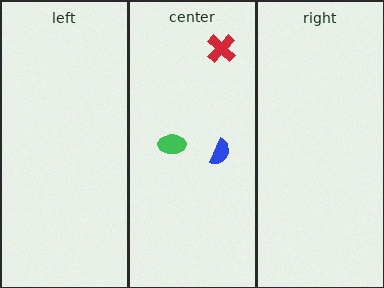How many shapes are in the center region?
3.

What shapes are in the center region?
The blue semicircle, the green ellipse, the red cross.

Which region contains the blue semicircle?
The center region.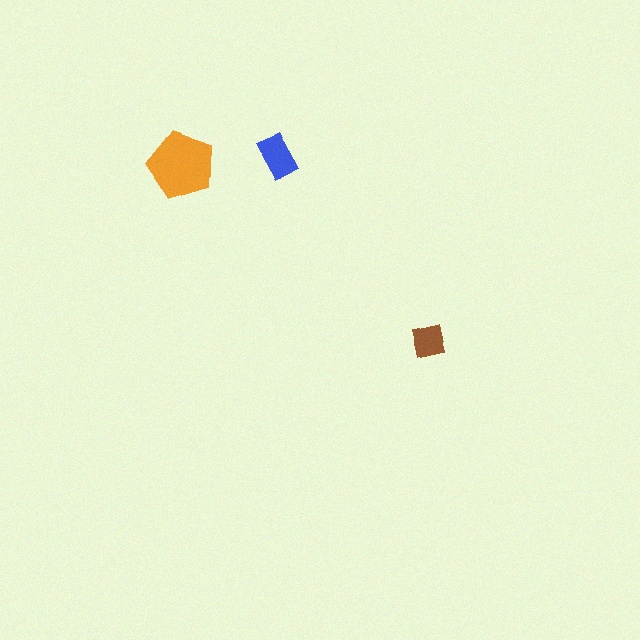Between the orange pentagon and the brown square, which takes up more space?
The orange pentagon.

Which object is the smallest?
The brown square.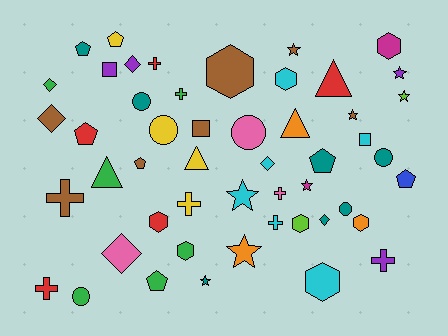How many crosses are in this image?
There are 8 crosses.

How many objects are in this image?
There are 50 objects.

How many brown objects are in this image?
There are 7 brown objects.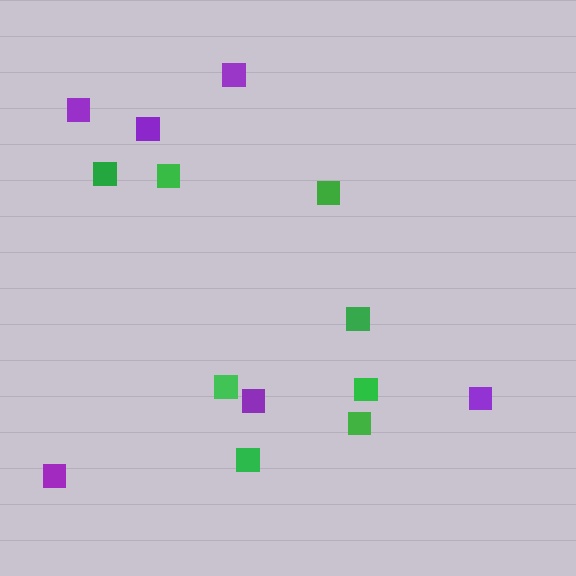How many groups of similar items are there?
There are 2 groups: one group of green squares (8) and one group of purple squares (6).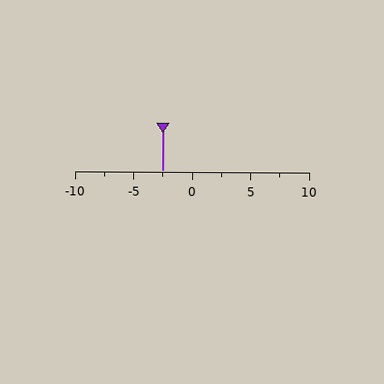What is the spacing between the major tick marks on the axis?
The major ticks are spaced 5 apart.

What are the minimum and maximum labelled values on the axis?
The axis runs from -10 to 10.